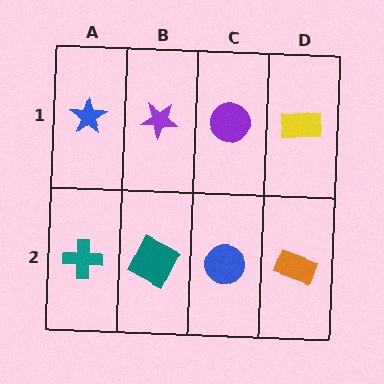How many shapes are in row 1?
4 shapes.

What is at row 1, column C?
A purple circle.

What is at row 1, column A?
A blue star.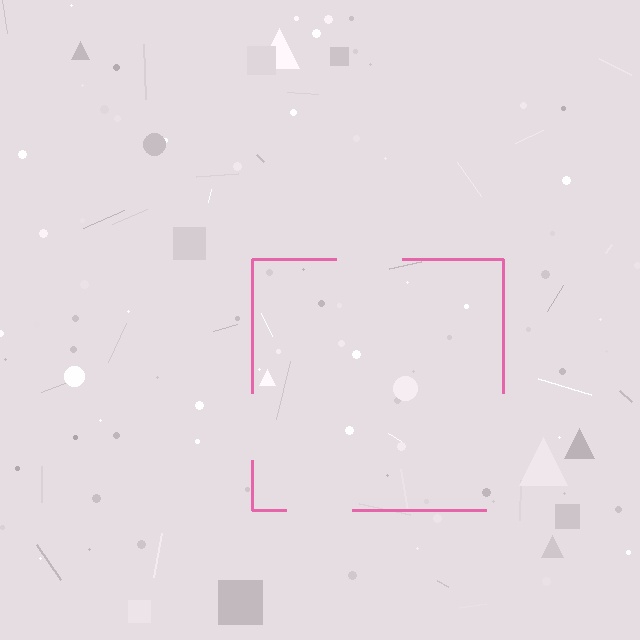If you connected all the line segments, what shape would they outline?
They would outline a square.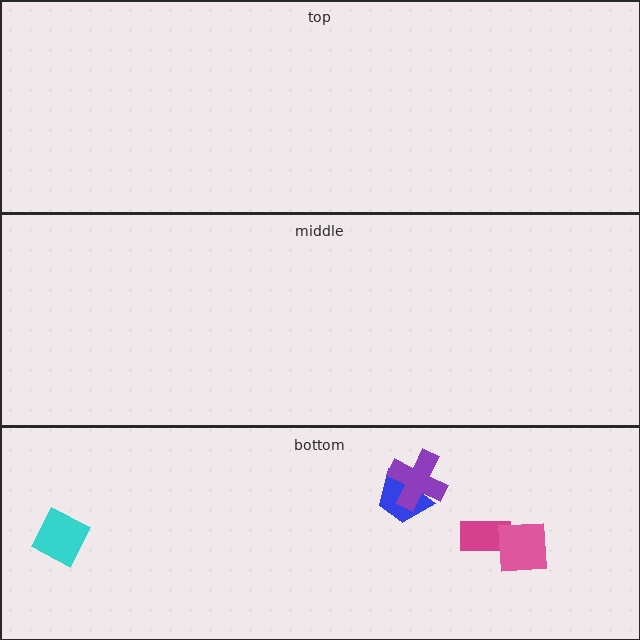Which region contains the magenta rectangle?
The bottom region.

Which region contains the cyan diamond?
The bottom region.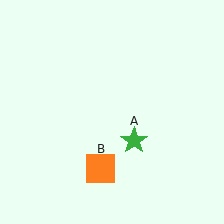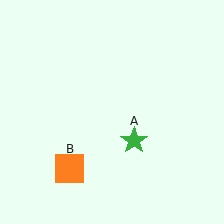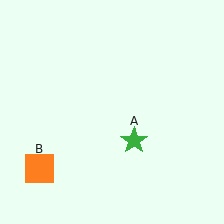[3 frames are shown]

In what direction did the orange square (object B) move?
The orange square (object B) moved left.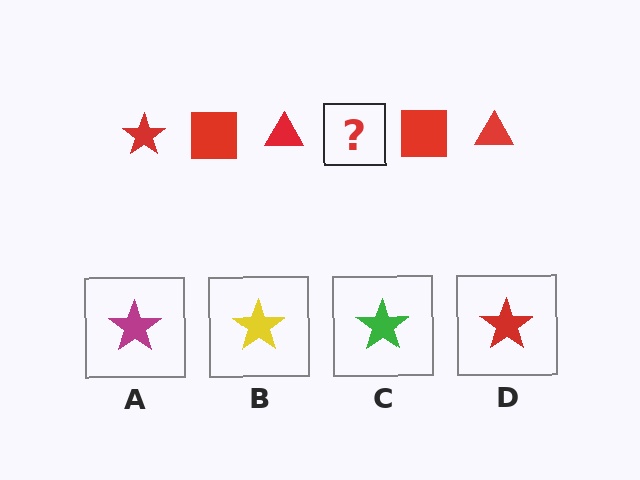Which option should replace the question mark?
Option D.